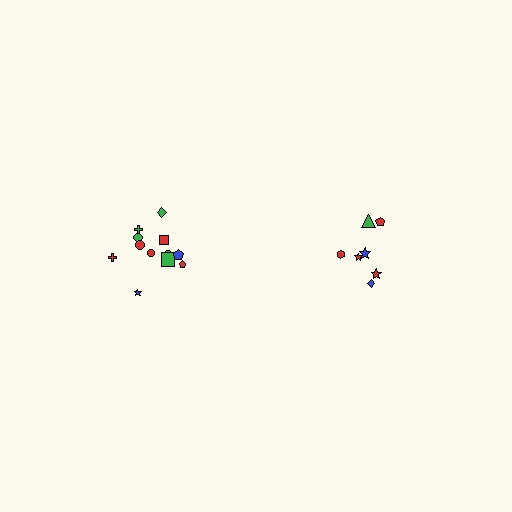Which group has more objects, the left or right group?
The left group.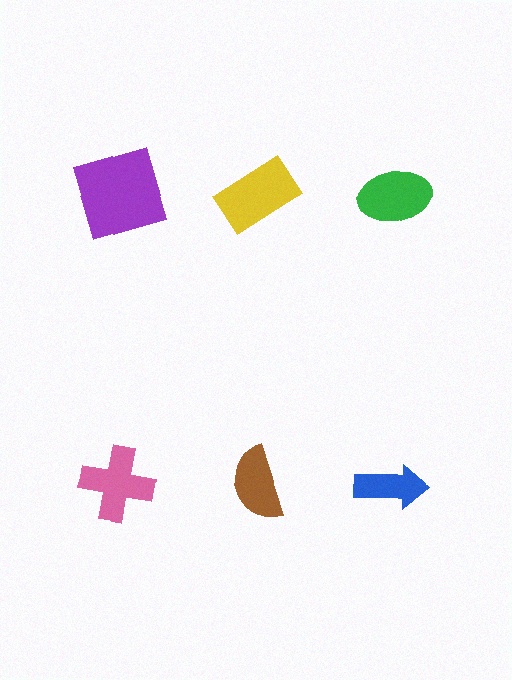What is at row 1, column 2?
A yellow rectangle.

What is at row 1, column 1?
A purple square.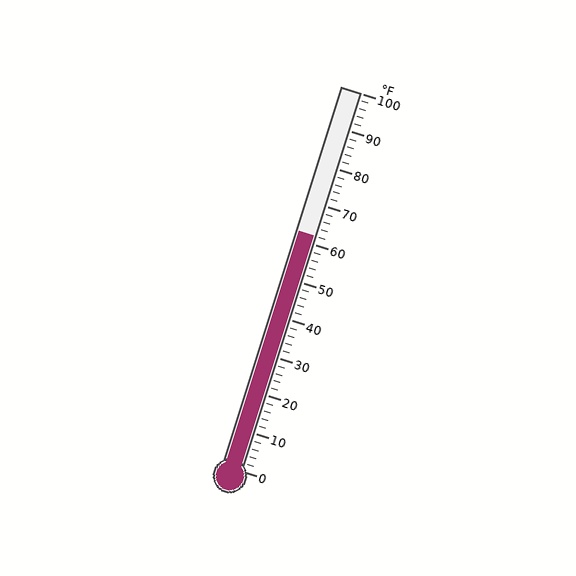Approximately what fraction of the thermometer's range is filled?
The thermometer is filled to approximately 60% of its range.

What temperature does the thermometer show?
The thermometer shows approximately 62°F.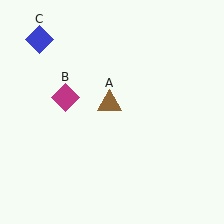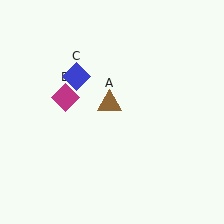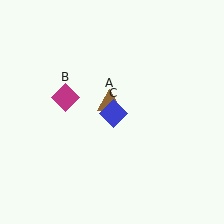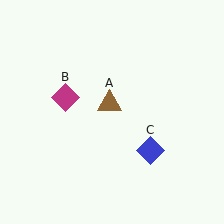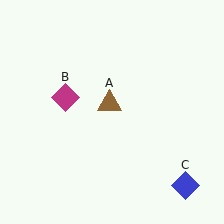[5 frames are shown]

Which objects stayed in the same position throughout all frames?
Brown triangle (object A) and magenta diamond (object B) remained stationary.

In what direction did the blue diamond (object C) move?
The blue diamond (object C) moved down and to the right.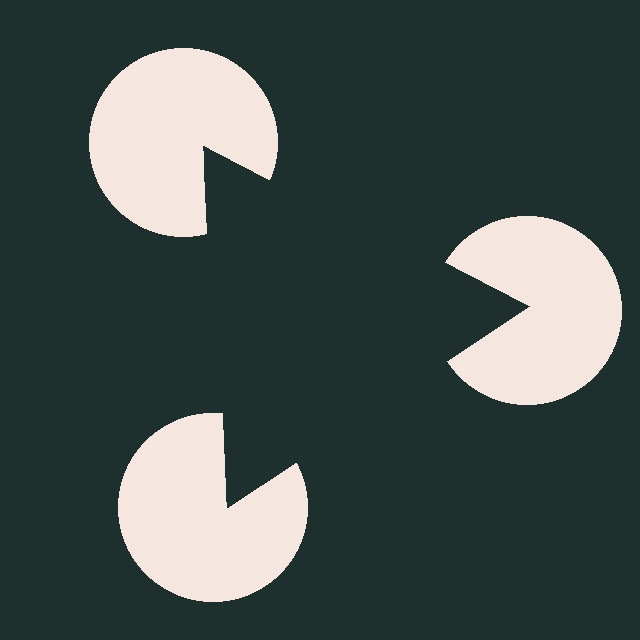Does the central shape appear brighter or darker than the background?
It typically appears slightly darker than the background, even though no actual brightness change is drawn.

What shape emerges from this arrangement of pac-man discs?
An illusory triangle — its edges are inferred from the aligned wedge cuts in the pac-man discs, not physically drawn.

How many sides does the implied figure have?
3 sides.